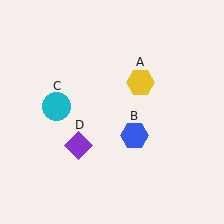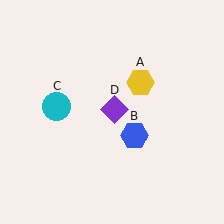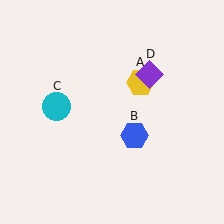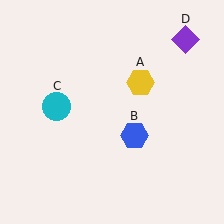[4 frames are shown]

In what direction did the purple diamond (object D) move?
The purple diamond (object D) moved up and to the right.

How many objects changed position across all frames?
1 object changed position: purple diamond (object D).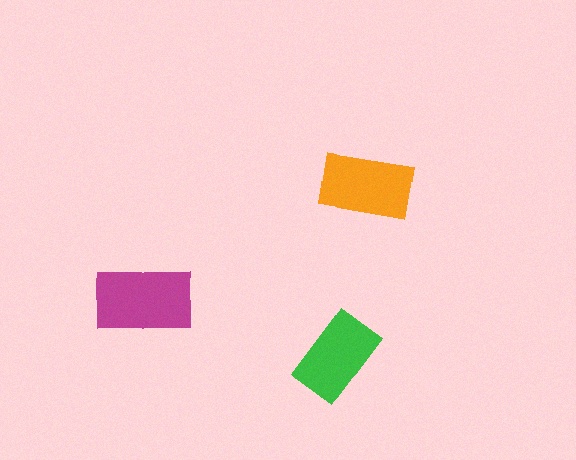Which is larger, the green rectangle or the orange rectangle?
The orange one.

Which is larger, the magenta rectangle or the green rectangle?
The magenta one.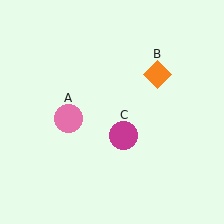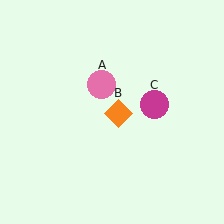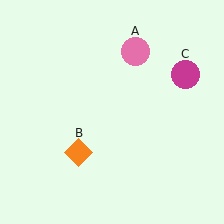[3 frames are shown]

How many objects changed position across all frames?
3 objects changed position: pink circle (object A), orange diamond (object B), magenta circle (object C).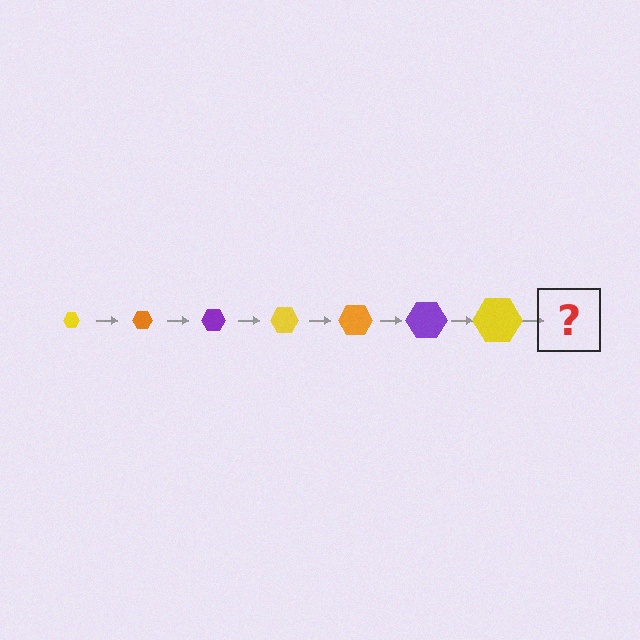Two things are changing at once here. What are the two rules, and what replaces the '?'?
The two rules are that the hexagon grows larger each step and the color cycles through yellow, orange, and purple. The '?' should be an orange hexagon, larger than the previous one.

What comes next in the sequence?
The next element should be an orange hexagon, larger than the previous one.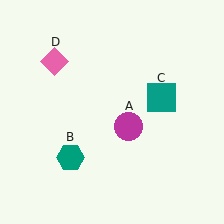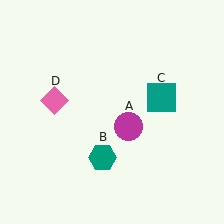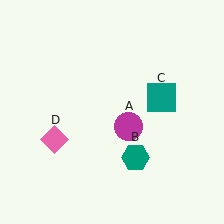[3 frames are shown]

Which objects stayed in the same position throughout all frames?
Magenta circle (object A) and teal square (object C) remained stationary.